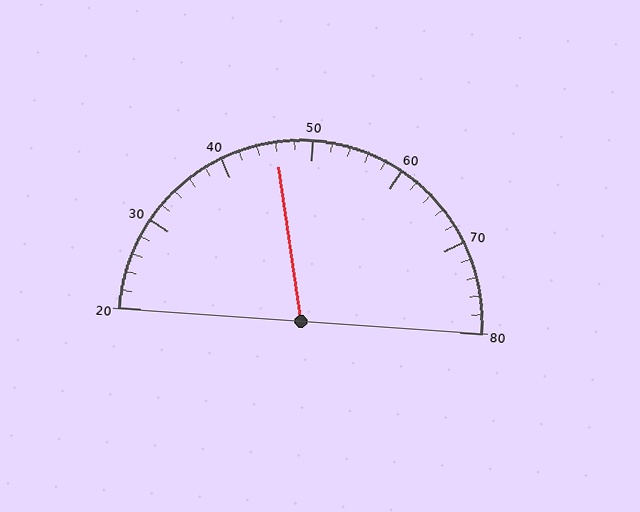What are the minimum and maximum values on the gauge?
The gauge ranges from 20 to 80.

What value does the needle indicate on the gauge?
The needle indicates approximately 46.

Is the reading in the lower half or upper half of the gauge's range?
The reading is in the lower half of the range (20 to 80).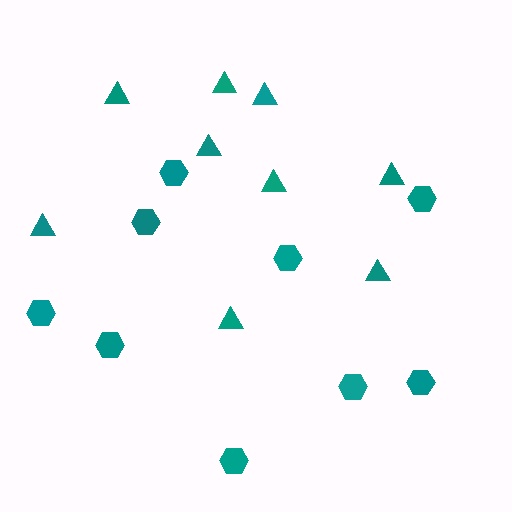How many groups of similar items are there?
There are 2 groups: one group of triangles (9) and one group of hexagons (9).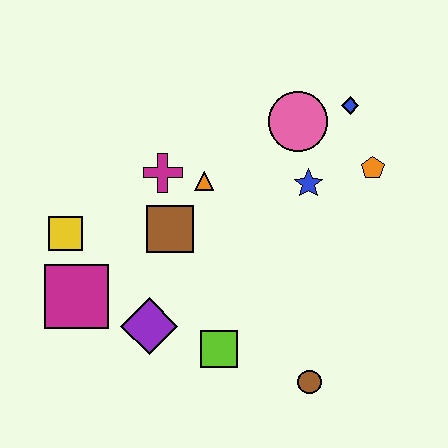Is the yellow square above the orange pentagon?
No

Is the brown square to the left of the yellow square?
No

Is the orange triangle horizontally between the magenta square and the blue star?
Yes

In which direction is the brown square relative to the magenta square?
The brown square is to the right of the magenta square.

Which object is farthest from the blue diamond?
The magenta square is farthest from the blue diamond.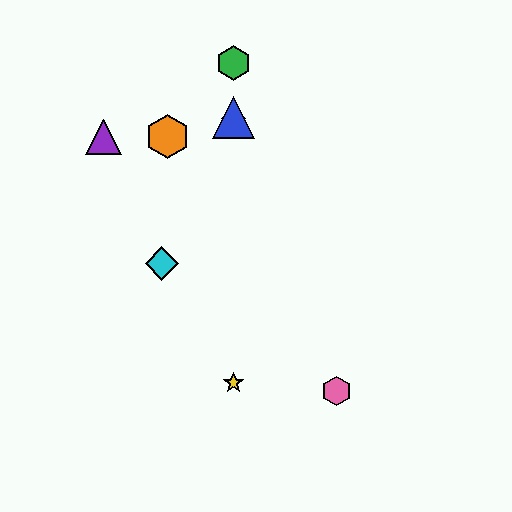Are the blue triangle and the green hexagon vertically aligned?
Yes, both are at x≈234.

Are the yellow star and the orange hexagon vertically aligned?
No, the yellow star is at x≈234 and the orange hexagon is at x≈167.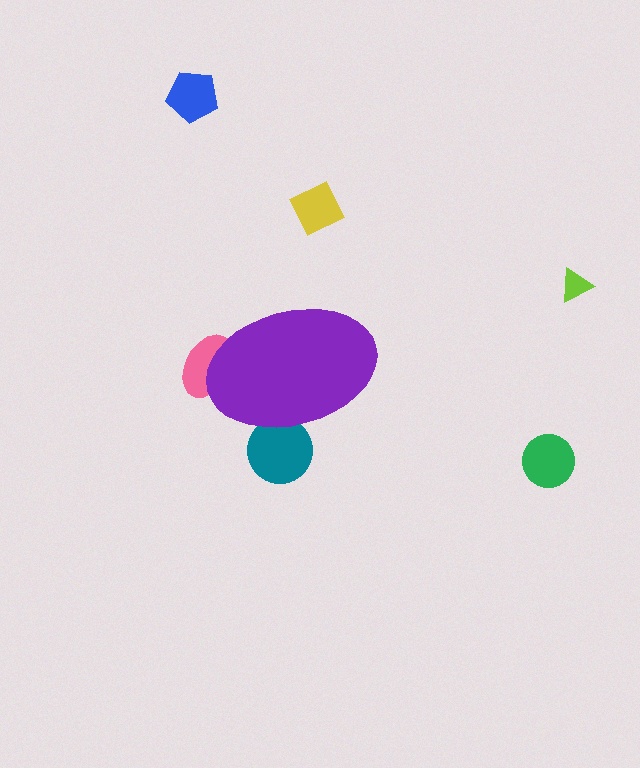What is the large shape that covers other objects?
A purple ellipse.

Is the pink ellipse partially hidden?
Yes, the pink ellipse is partially hidden behind the purple ellipse.